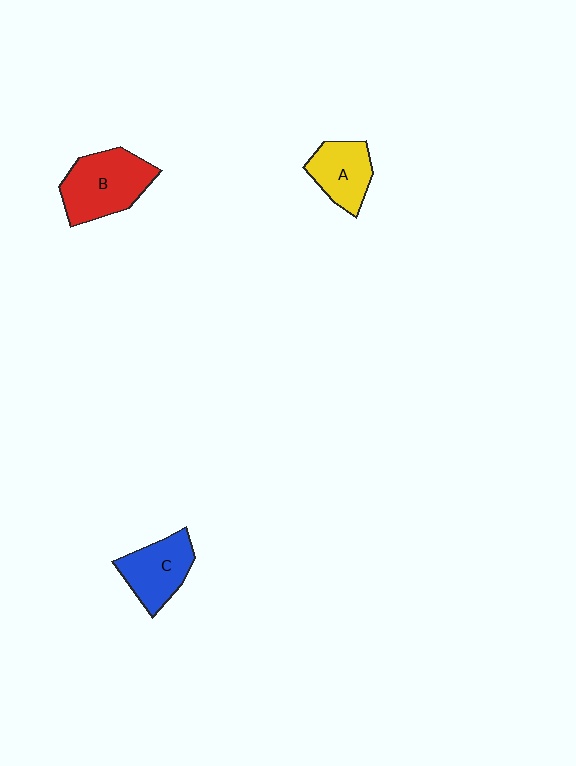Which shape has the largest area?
Shape B (red).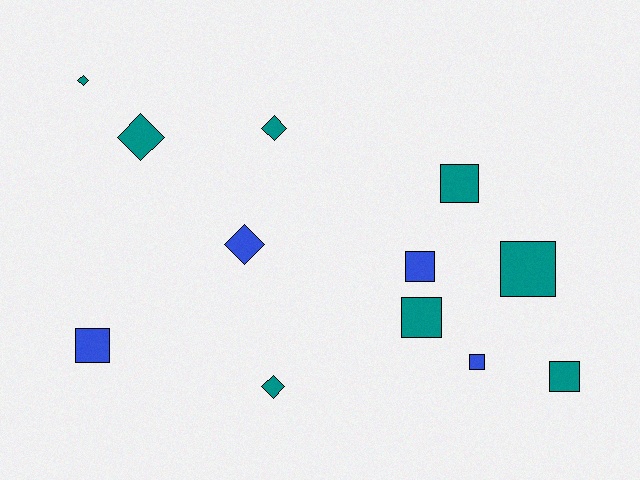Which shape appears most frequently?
Square, with 7 objects.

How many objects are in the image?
There are 12 objects.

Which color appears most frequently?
Teal, with 8 objects.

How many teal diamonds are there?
There are 4 teal diamonds.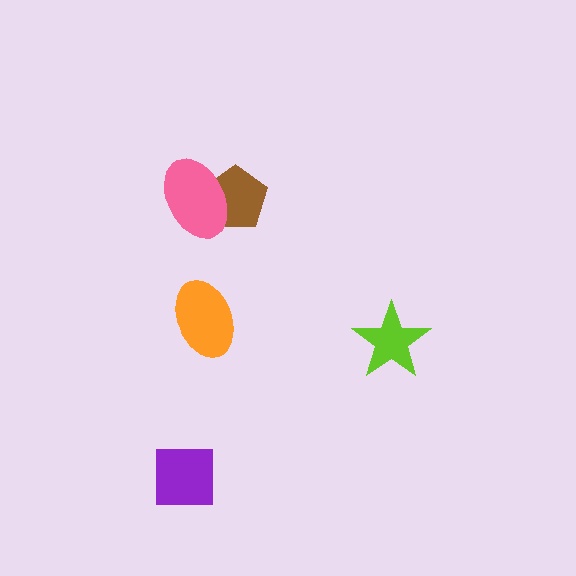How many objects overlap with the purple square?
0 objects overlap with the purple square.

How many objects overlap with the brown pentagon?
1 object overlaps with the brown pentagon.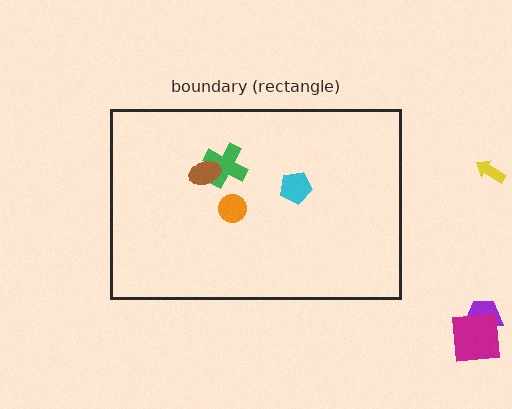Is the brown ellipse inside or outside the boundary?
Inside.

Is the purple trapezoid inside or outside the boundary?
Outside.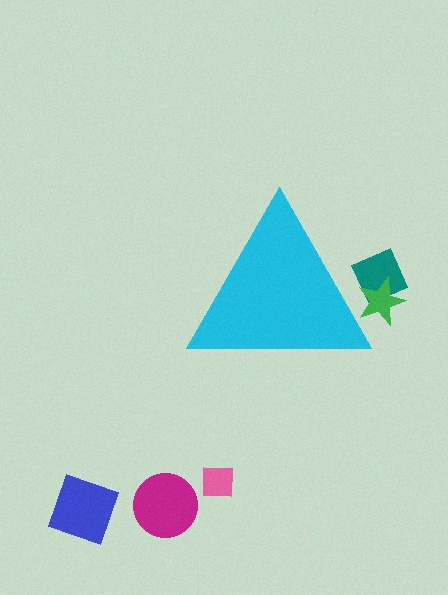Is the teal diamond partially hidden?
Yes, the teal diamond is partially hidden behind the cyan triangle.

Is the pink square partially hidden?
No, the pink square is fully visible.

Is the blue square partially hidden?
No, the blue square is fully visible.